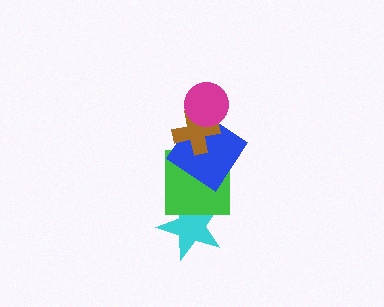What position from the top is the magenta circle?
The magenta circle is 1st from the top.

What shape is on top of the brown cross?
The magenta circle is on top of the brown cross.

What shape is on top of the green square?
The blue diamond is on top of the green square.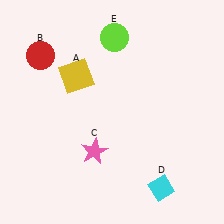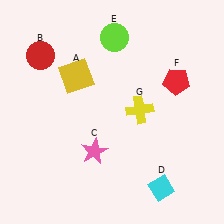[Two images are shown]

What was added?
A red pentagon (F), a yellow cross (G) were added in Image 2.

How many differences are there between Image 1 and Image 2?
There are 2 differences between the two images.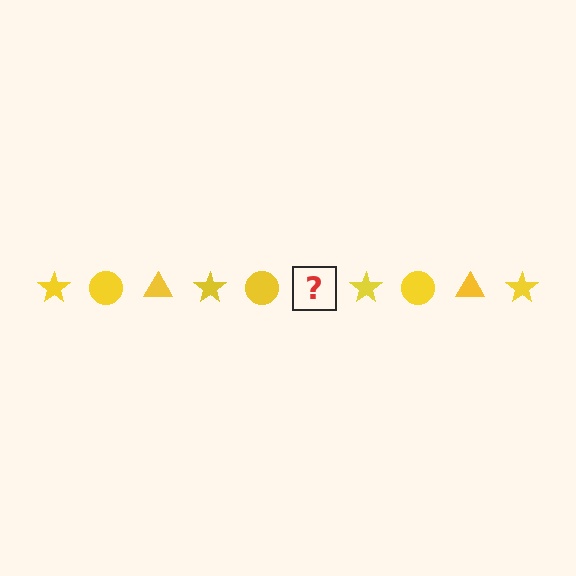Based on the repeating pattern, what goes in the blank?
The blank should be a yellow triangle.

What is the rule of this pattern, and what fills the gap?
The rule is that the pattern cycles through star, circle, triangle shapes in yellow. The gap should be filled with a yellow triangle.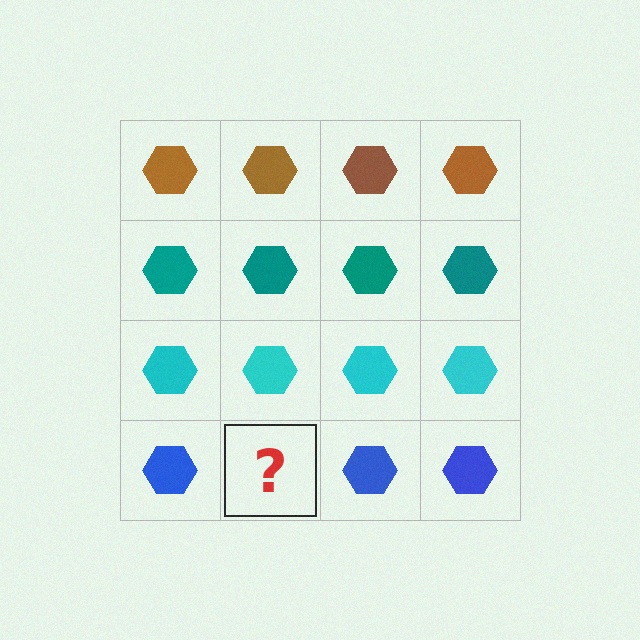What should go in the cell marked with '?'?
The missing cell should contain a blue hexagon.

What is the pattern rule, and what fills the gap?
The rule is that each row has a consistent color. The gap should be filled with a blue hexagon.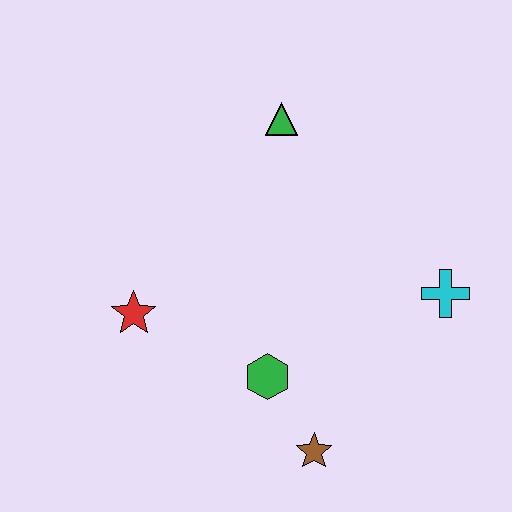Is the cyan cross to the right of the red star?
Yes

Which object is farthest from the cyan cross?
The red star is farthest from the cyan cross.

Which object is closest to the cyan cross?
The green hexagon is closest to the cyan cross.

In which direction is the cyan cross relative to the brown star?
The cyan cross is above the brown star.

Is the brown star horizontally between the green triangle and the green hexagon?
No